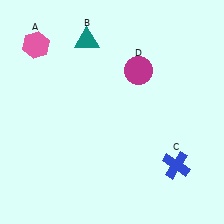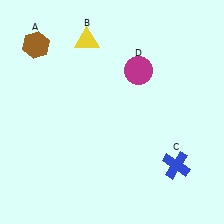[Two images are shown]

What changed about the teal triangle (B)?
In Image 1, B is teal. In Image 2, it changed to yellow.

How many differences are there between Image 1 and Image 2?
There are 2 differences between the two images.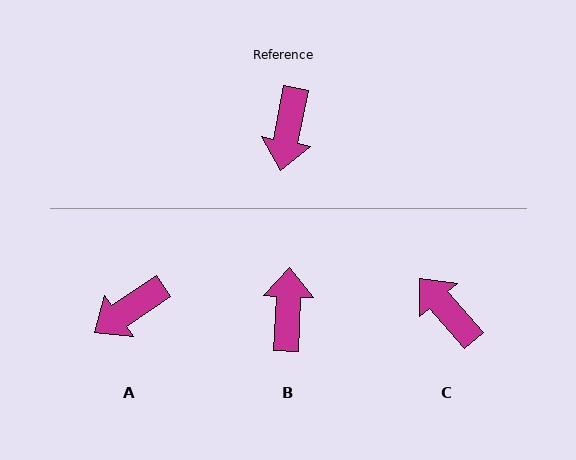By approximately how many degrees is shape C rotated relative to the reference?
Approximately 127 degrees clockwise.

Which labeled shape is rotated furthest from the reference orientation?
B, about 171 degrees away.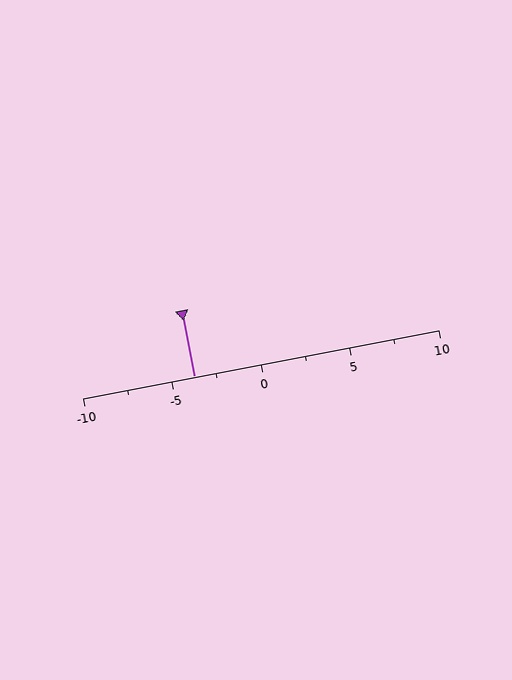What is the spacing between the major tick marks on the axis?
The major ticks are spaced 5 apart.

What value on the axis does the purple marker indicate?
The marker indicates approximately -3.8.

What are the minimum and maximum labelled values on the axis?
The axis runs from -10 to 10.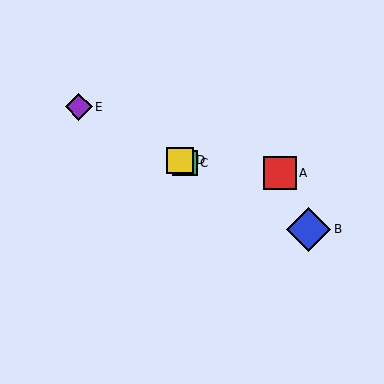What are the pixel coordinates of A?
Object A is at (280, 173).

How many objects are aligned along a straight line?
4 objects (B, C, D, E) are aligned along a straight line.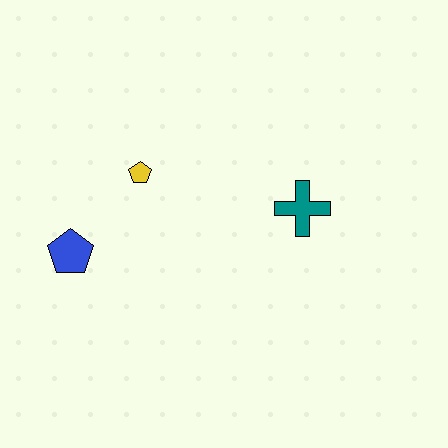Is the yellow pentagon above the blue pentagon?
Yes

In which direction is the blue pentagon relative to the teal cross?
The blue pentagon is to the left of the teal cross.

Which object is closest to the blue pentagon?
The yellow pentagon is closest to the blue pentagon.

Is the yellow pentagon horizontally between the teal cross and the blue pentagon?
Yes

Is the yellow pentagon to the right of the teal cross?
No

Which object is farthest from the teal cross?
The blue pentagon is farthest from the teal cross.